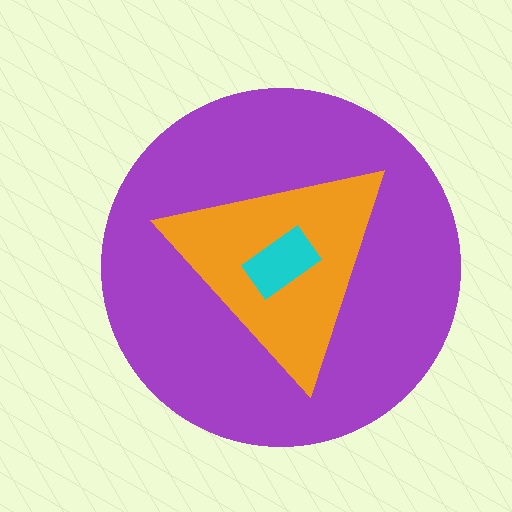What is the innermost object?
The cyan rectangle.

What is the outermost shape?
The purple circle.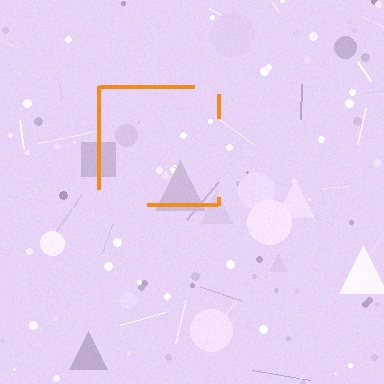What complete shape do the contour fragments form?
The contour fragments form a square.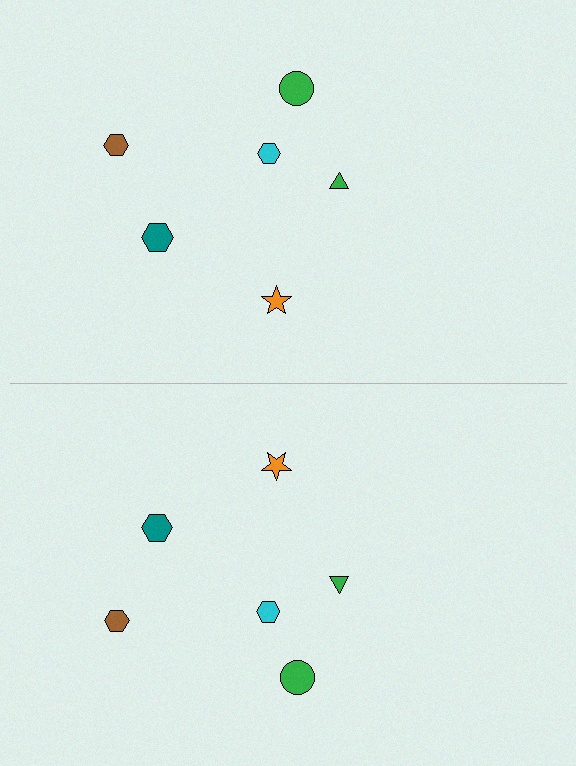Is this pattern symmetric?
Yes, this pattern has bilateral (reflection) symmetry.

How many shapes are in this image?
There are 12 shapes in this image.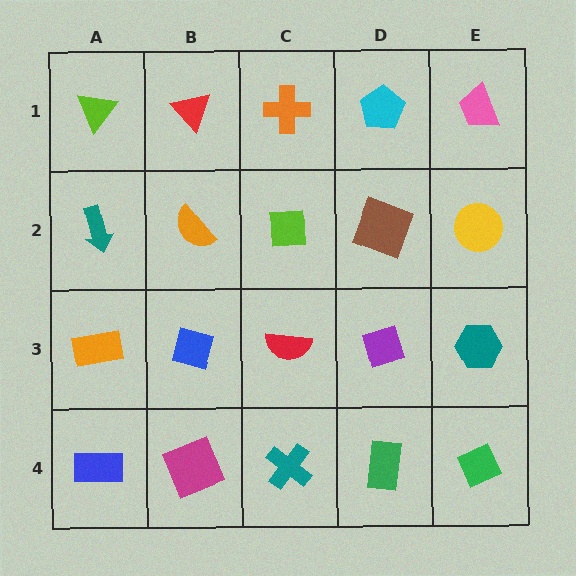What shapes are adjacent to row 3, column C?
A lime square (row 2, column C), a teal cross (row 4, column C), a blue diamond (row 3, column B), a purple diamond (row 3, column D).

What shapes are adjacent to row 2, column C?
An orange cross (row 1, column C), a red semicircle (row 3, column C), an orange semicircle (row 2, column B), a brown square (row 2, column D).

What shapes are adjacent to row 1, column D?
A brown square (row 2, column D), an orange cross (row 1, column C), a pink trapezoid (row 1, column E).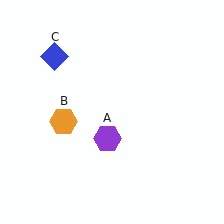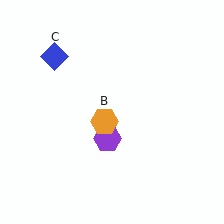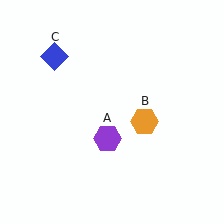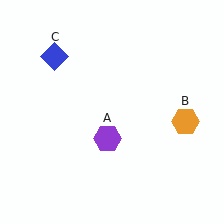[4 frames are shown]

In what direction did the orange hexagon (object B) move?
The orange hexagon (object B) moved right.